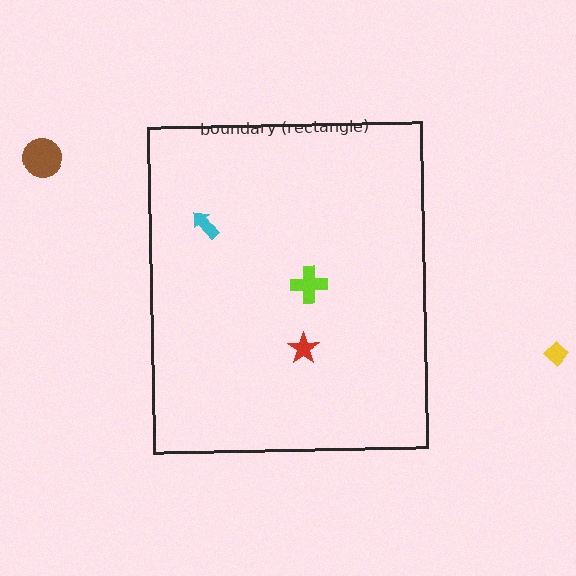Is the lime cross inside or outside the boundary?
Inside.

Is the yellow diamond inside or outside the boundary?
Outside.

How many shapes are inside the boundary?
3 inside, 2 outside.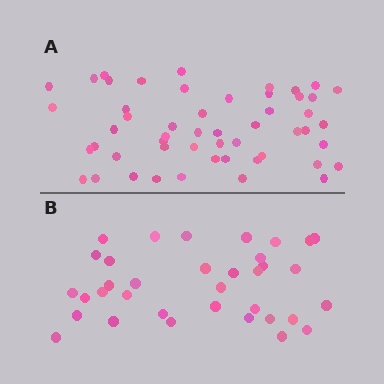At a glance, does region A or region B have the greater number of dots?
Region A (the top region) has more dots.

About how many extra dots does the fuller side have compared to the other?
Region A has approximately 15 more dots than region B.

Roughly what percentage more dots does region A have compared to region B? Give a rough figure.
About 50% more.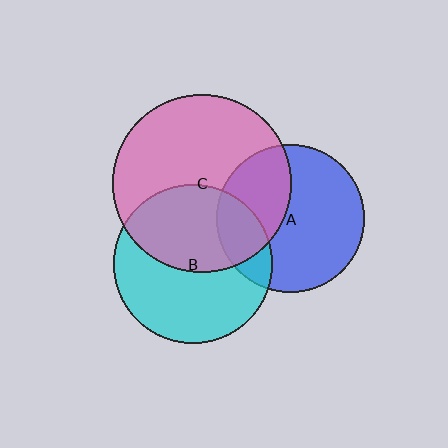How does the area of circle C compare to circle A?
Approximately 1.4 times.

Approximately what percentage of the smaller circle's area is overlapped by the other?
Approximately 35%.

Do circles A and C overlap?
Yes.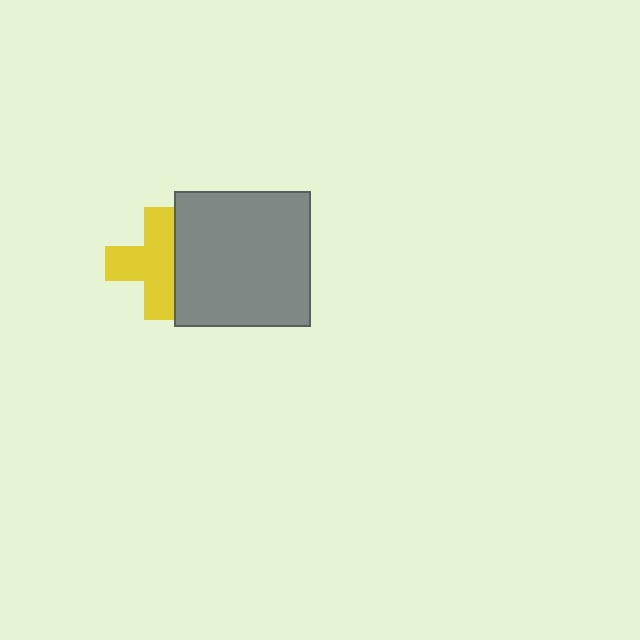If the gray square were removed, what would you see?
You would see the complete yellow cross.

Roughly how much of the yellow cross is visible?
Most of it is visible (roughly 70%).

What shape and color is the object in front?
The object in front is a gray square.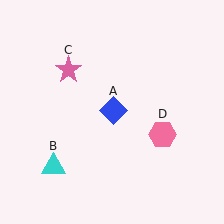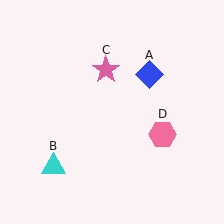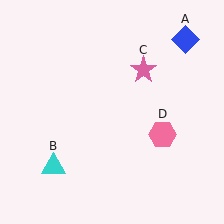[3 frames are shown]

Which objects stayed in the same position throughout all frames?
Cyan triangle (object B) and pink hexagon (object D) remained stationary.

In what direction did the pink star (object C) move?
The pink star (object C) moved right.